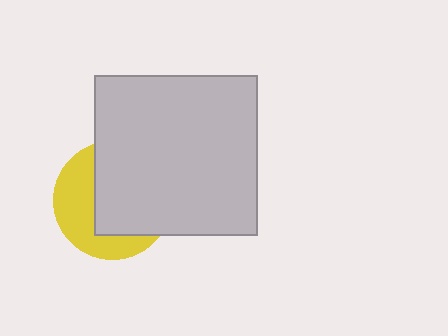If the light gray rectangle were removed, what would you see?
You would see the complete yellow circle.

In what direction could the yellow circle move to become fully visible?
The yellow circle could move left. That would shift it out from behind the light gray rectangle entirely.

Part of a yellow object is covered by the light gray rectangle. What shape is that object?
It is a circle.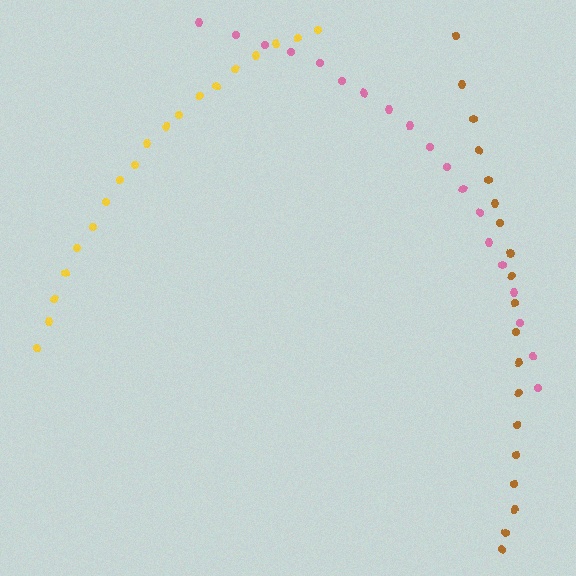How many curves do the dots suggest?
There are 3 distinct paths.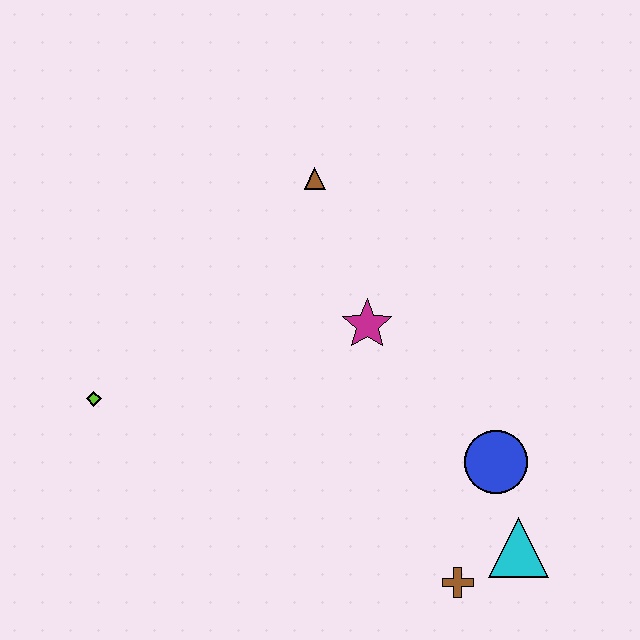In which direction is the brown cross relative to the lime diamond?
The brown cross is to the right of the lime diamond.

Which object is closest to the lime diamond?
The magenta star is closest to the lime diamond.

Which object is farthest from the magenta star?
The lime diamond is farthest from the magenta star.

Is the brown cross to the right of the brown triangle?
Yes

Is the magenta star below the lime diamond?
No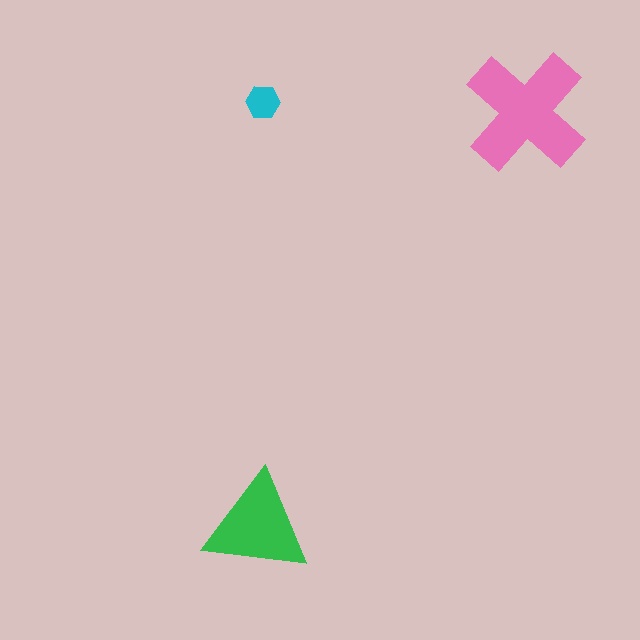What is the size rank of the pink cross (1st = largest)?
1st.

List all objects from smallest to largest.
The cyan hexagon, the green triangle, the pink cross.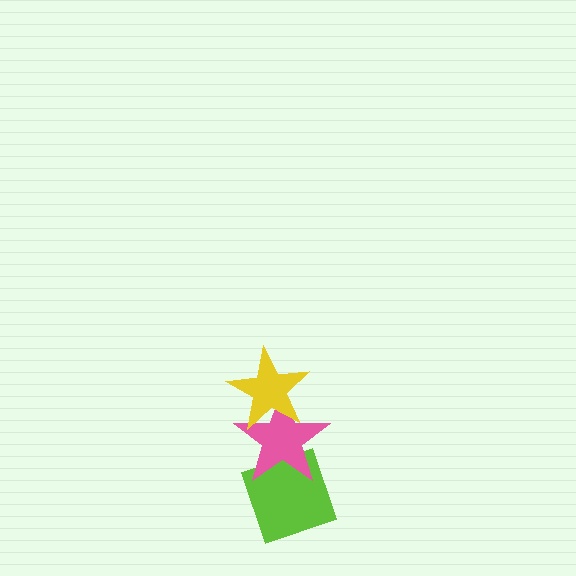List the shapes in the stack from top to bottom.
From top to bottom: the yellow star, the pink star, the lime diamond.